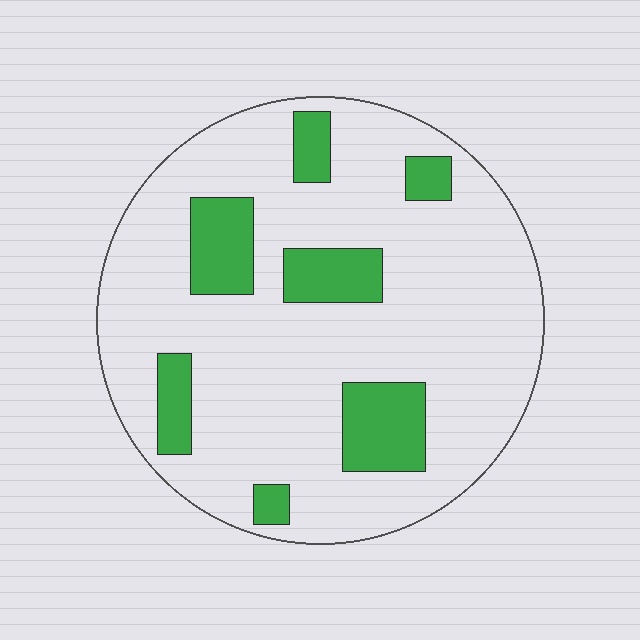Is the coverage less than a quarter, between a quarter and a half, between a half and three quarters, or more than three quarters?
Less than a quarter.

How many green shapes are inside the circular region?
7.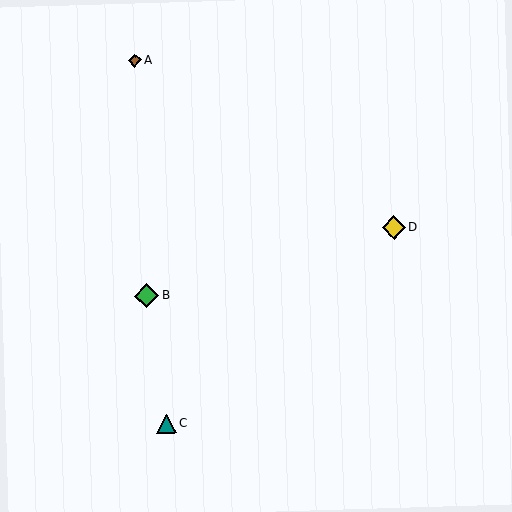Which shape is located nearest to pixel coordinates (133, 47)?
The brown diamond (labeled A) at (135, 60) is nearest to that location.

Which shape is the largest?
The green diamond (labeled B) is the largest.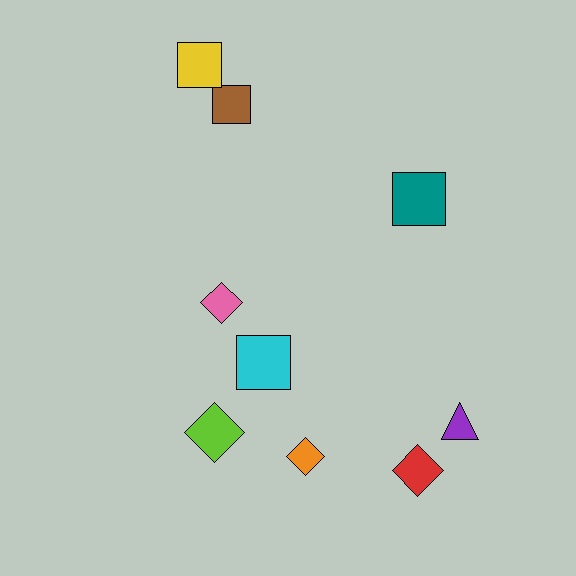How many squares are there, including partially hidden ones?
There are 4 squares.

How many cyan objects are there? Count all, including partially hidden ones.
There is 1 cyan object.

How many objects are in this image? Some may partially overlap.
There are 9 objects.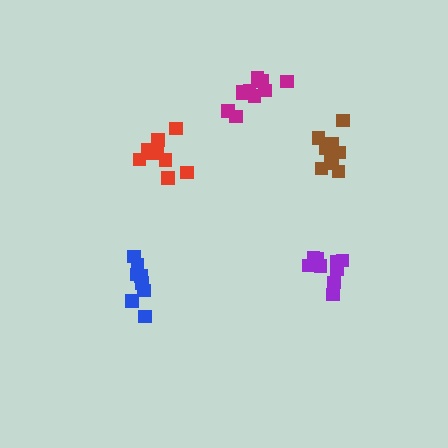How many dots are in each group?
Group 1: 9 dots, Group 2: 10 dots, Group 3: 9 dots, Group 4: 11 dots, Group 5: 8 dots (47 total).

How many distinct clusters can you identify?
There are 5 distinct clusters.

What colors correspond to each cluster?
The clusters are colored: purple, magenta, red, brown, blue.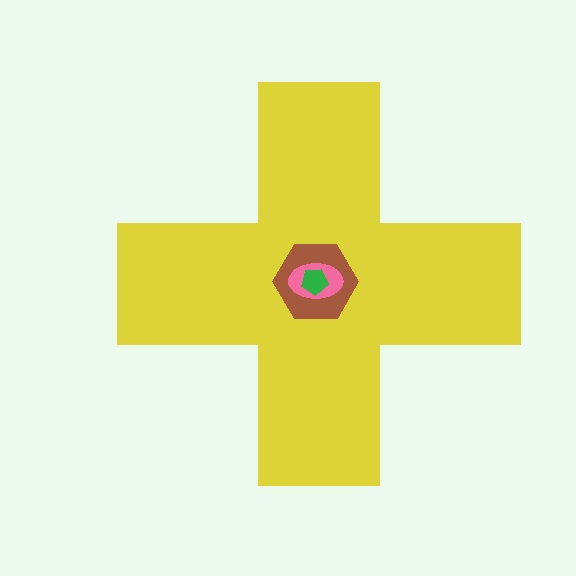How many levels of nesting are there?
4.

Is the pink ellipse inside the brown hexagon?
Yes.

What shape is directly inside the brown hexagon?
The pink ellipse.